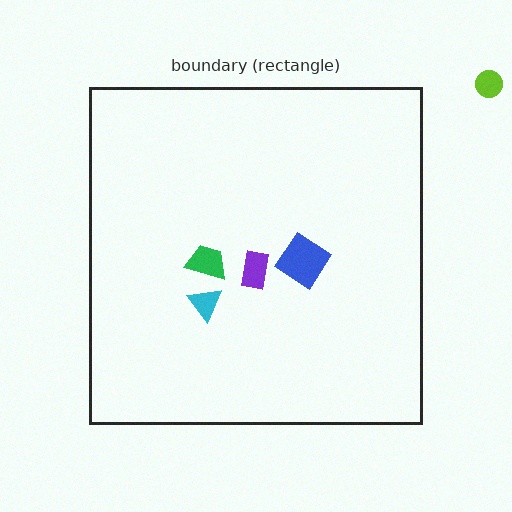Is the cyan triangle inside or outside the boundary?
Inside.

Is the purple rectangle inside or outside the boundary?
Inside.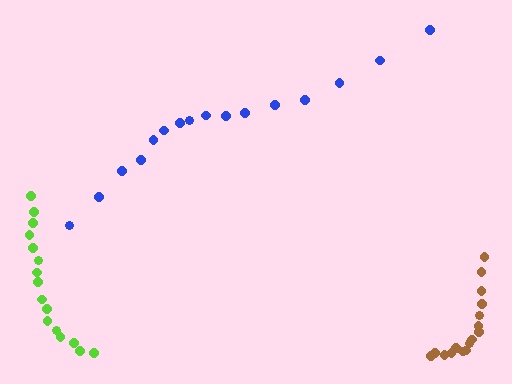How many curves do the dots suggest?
There are 3 distinct paths.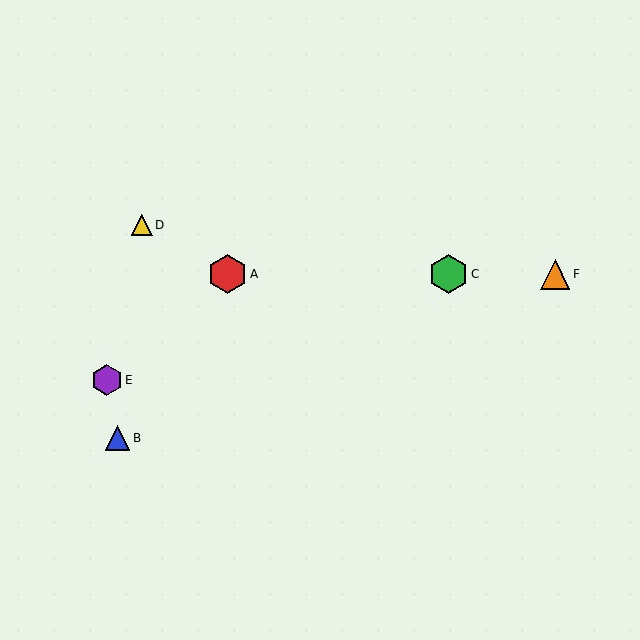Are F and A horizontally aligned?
Yes, both are at y≈274.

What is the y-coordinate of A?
Object A is at y≈274.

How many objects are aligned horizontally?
3 objects (A, C, F) are aligned horizontally.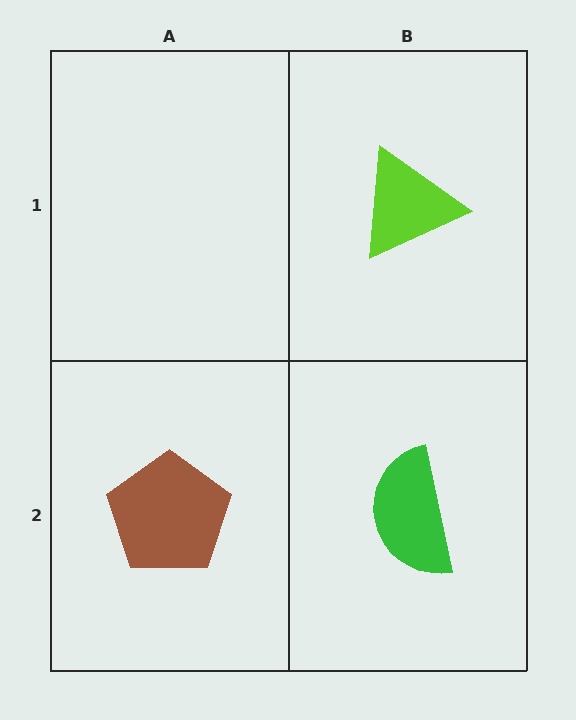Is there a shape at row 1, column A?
No, that cell is empty.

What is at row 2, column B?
A green semicircle.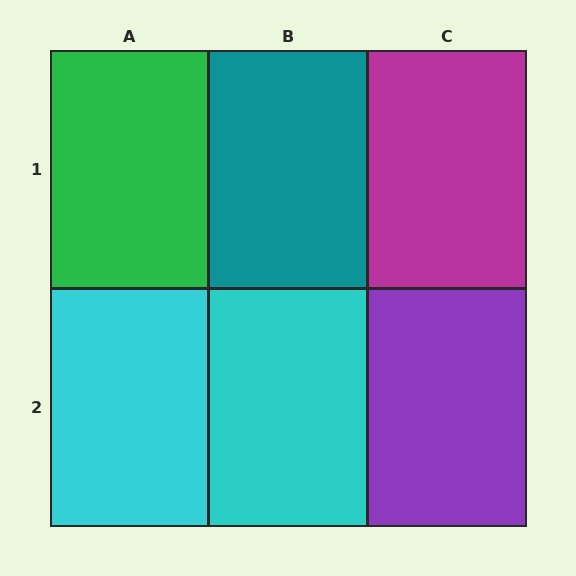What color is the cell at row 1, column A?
Green.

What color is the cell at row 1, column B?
Teal.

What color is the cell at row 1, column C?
Magenta.